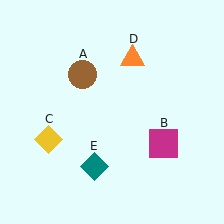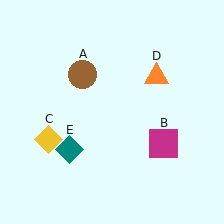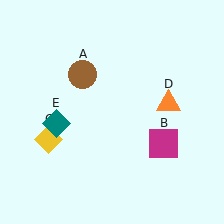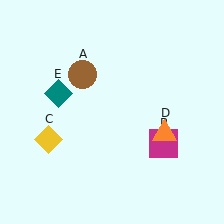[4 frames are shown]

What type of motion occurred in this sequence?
The orange triangle (object D), teal diamond (object E) rotated clockwise around the center of the scene.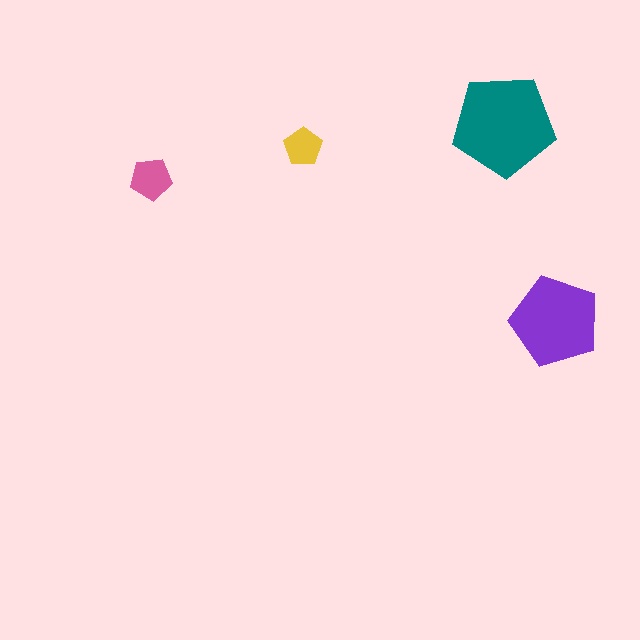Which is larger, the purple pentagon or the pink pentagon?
The purple one.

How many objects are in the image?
There are 4 objects in the image.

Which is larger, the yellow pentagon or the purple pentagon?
The purple one.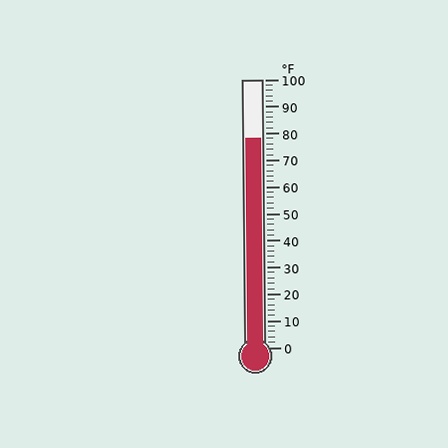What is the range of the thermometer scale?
The thermometer scale ranges from 0°F to 100°F.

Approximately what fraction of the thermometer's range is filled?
The thermometer is filled to approximately 80% of its range.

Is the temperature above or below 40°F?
The temperature is above 40°F.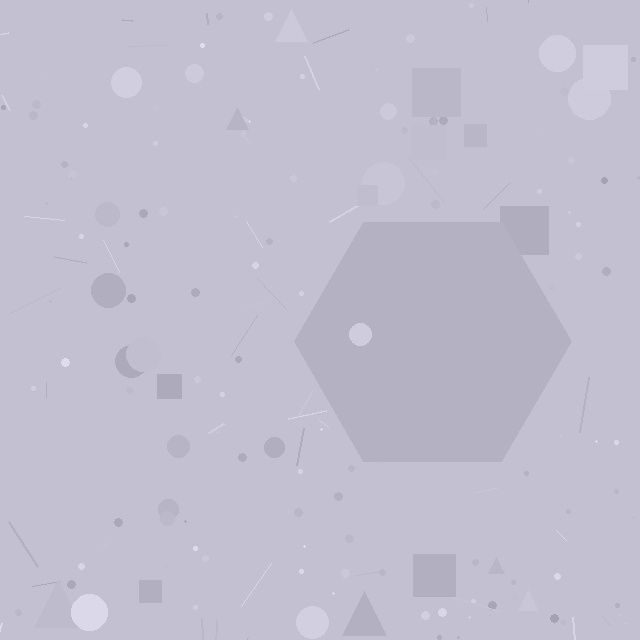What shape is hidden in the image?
A hexagon is hidden in the image.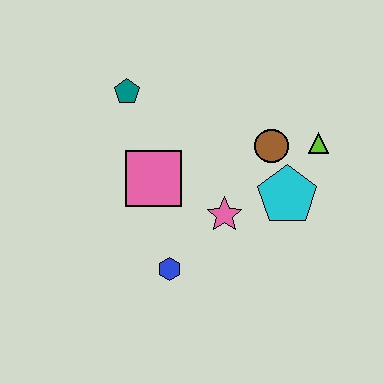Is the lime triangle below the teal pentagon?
Yes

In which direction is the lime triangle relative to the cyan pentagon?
The lime triangle is above the cyan pentagon.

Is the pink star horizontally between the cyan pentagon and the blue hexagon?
Yes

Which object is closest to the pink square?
The pink star is closest to the pink square.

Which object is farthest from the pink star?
The teal pentagon is farthest from the pink star.